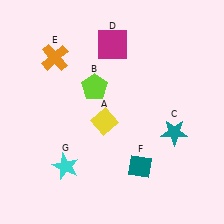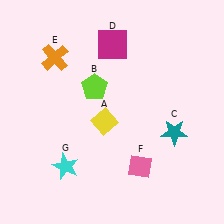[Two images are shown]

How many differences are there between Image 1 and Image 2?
There is 1 difference between the two images.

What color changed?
The diamond (F) changed from teal in Image 1 to pink in Image 2.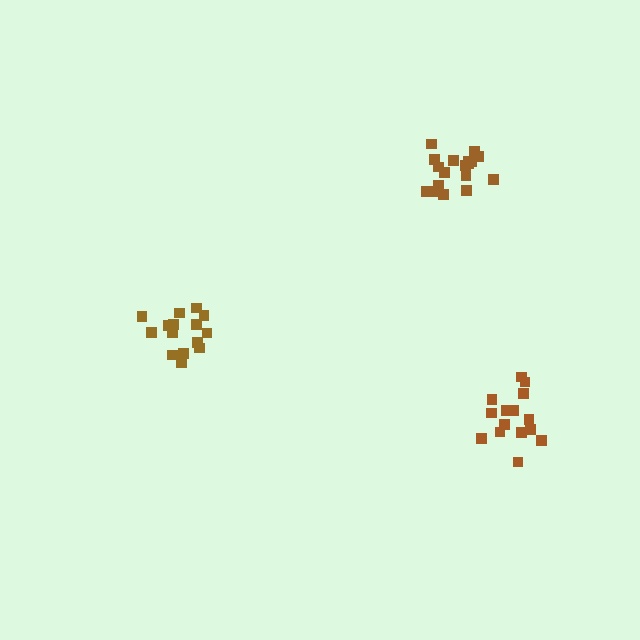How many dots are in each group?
Group 1: 18 dots, Group 2: 15 dots, Group 3: 15 dots (48 total).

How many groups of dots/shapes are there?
There are 3 groups.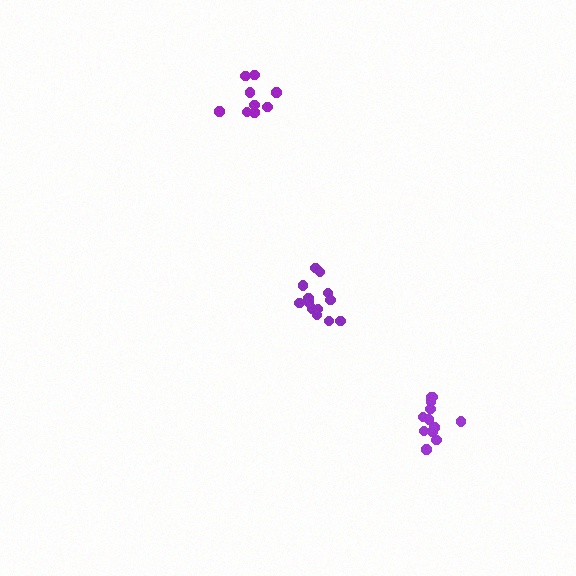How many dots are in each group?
Group 1: 9 dots, Group 2: 12 dots, Group 3: 13 dots (34 total).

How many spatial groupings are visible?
There are 3 spatial groupings.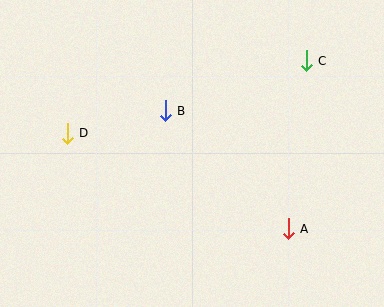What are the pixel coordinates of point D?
Point D is at (67, 133).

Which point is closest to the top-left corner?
Point D is closest to the top-left corner.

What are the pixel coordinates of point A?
Point A is at (288, 229).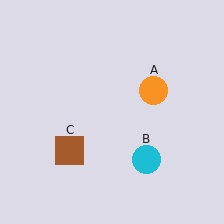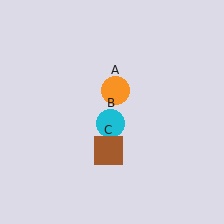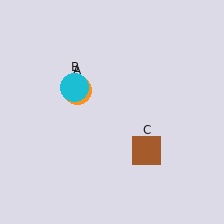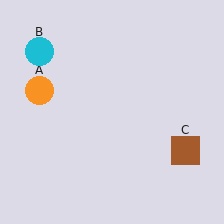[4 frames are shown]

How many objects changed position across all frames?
3 objects changed position: orange circle (object A), cyan circle (object B), brown square (object C).